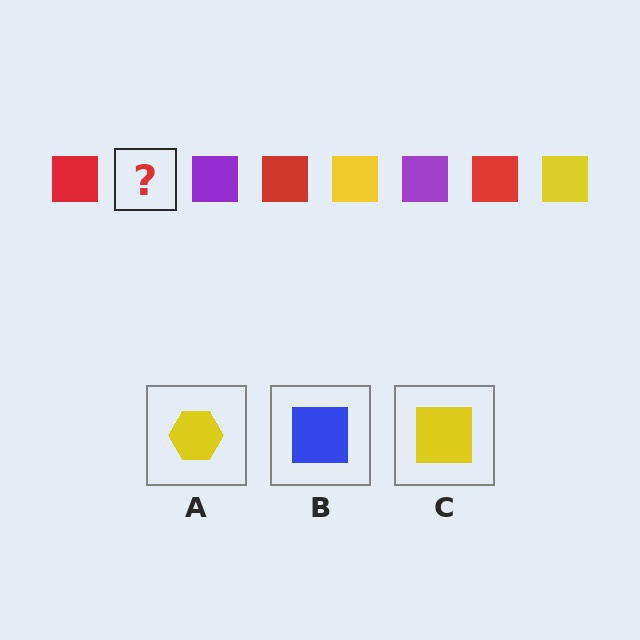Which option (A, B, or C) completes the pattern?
C.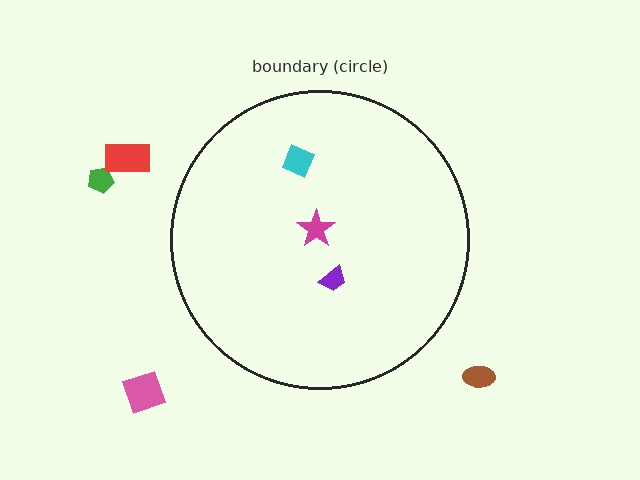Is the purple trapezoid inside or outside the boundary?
Inside.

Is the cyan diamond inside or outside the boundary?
Inside.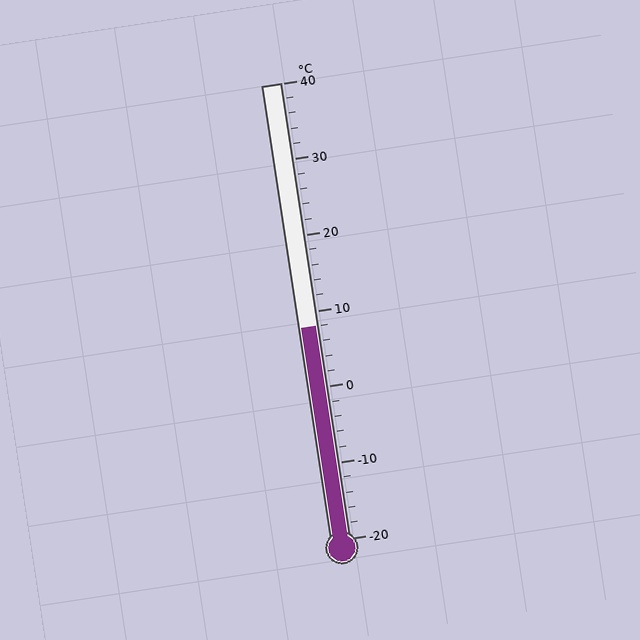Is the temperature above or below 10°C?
The temperature is below 10°C.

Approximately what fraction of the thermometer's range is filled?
The thermometer is filled to approximately 45% of its range.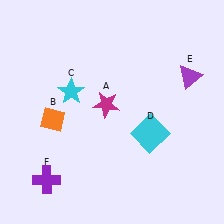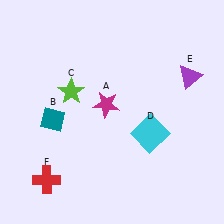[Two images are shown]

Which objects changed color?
B changed from orange to teal. C changed from cyan to lime. F changed from purple to red.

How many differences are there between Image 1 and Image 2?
There are 3 differences between the two images.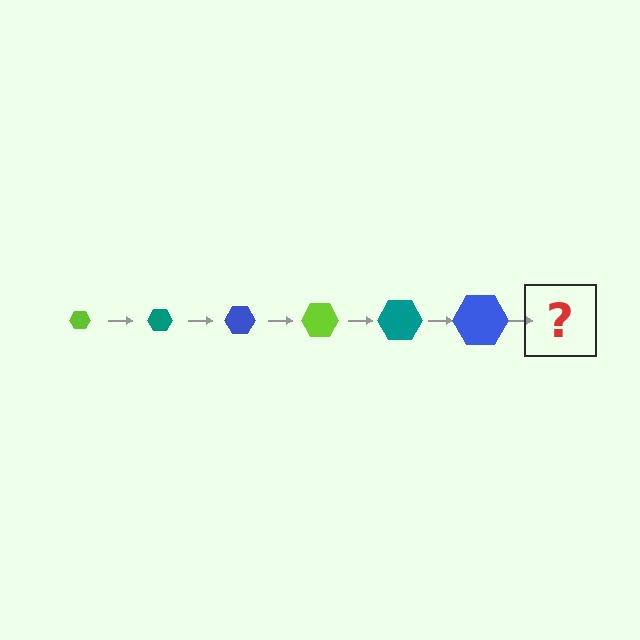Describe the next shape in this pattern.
It should be a lime hexagon, larger than the previous one.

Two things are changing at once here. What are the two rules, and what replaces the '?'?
The two rules are that the hexagon grows larger each step and the color cycles through lime, teal, and blue. The '?' should be a lime hexagon, larger than the previous one.